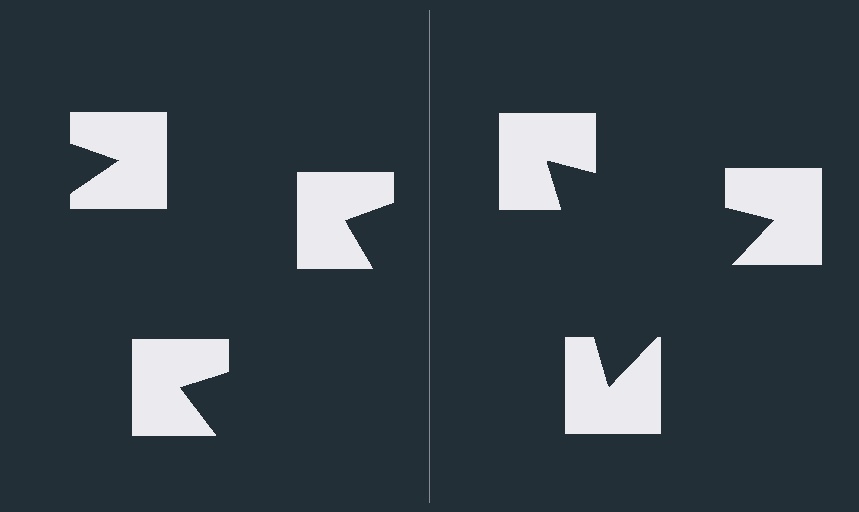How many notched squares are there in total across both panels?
6 — 3 on each side.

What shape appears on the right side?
An illusory triangle.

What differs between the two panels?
The notched squares are positioned identically on both sides; only the wedge orientations differ. On the right they align to a triangle; on the left they are misaligned.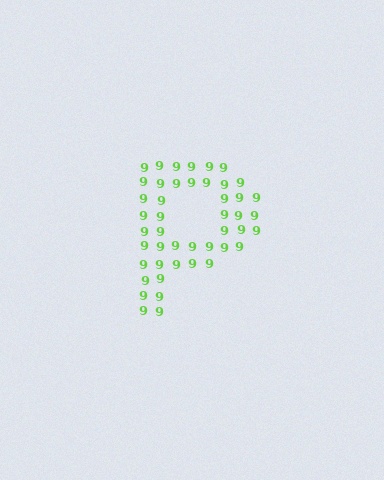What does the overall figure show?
The overall figure shows the letter P.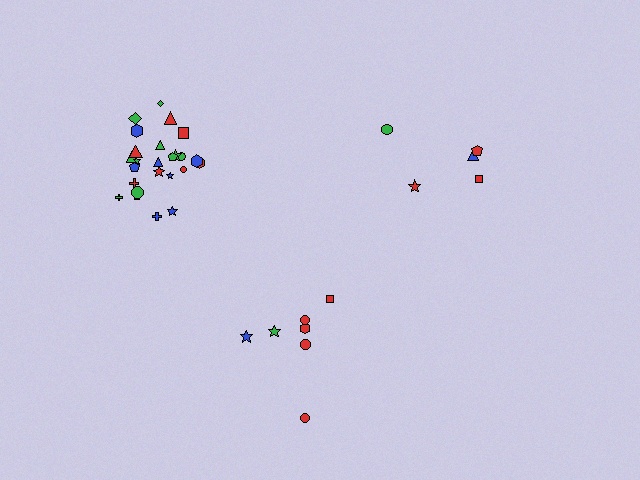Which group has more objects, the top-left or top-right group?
The top-left group.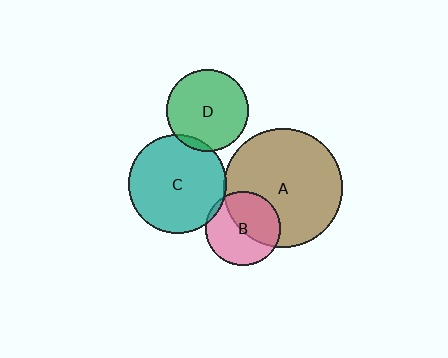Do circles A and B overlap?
Yes.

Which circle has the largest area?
Circle A (brown).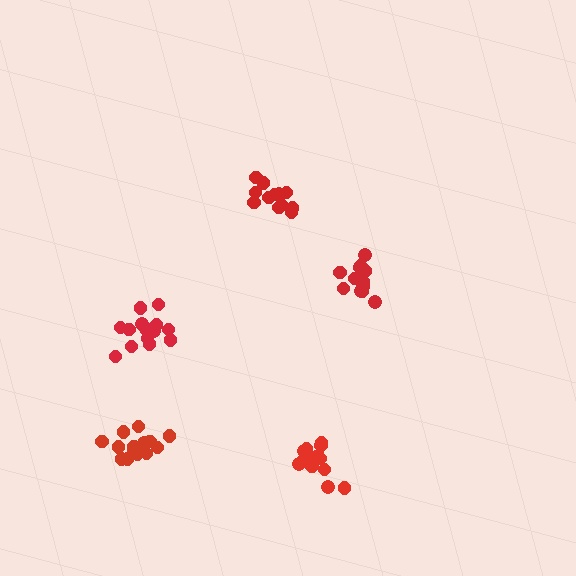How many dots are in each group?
Group 1: 13 dots, Group 2: 13 dots, Group 3: 16 dots, Group 4: 14 dots, Group 5: 12 dots (68 total).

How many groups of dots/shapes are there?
There are 5 groups.